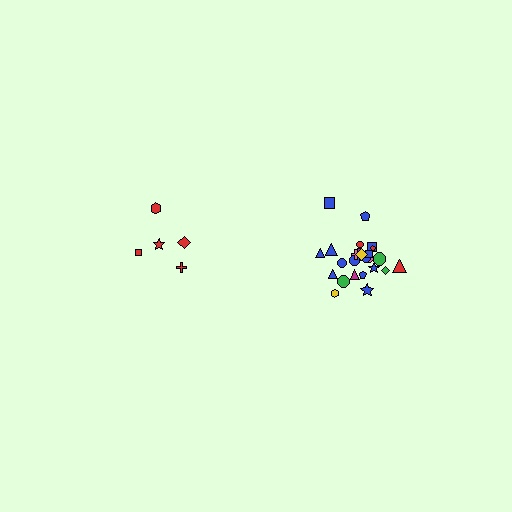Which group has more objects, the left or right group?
The right group.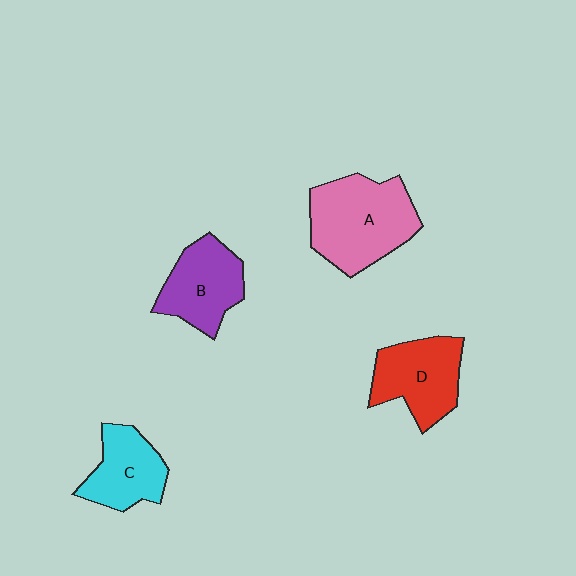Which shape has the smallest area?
Shape C (cyan).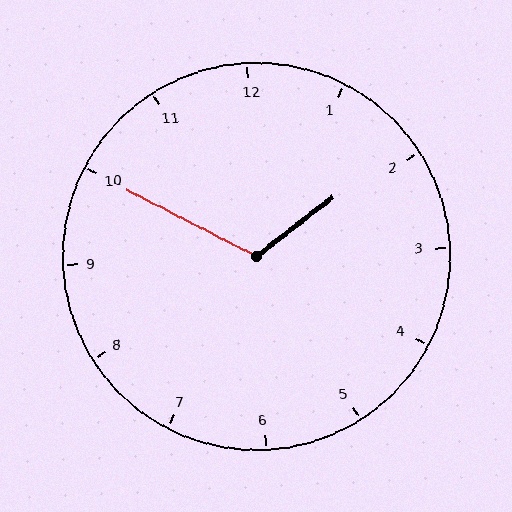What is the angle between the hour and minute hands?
Approximately 115 degrees.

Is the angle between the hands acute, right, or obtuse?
It is obtuse.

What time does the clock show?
1:50.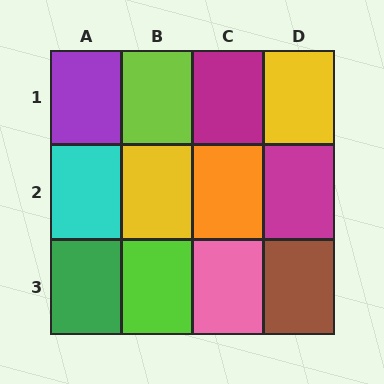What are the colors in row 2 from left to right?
Cyan, yellow, orange, magenta.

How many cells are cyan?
1 cell is cyan.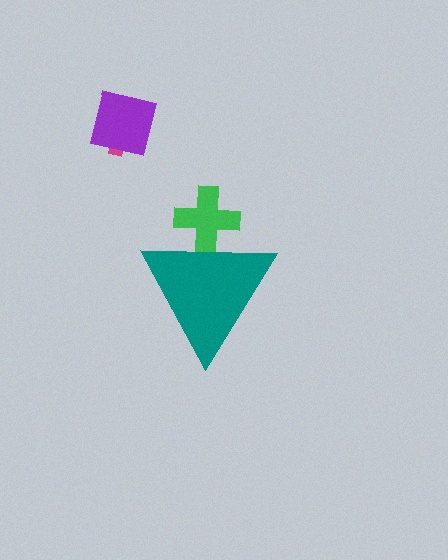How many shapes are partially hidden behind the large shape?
1 shape is partially hidden.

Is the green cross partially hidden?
Yes, the green cross is partially hidden behind the teal triangle.